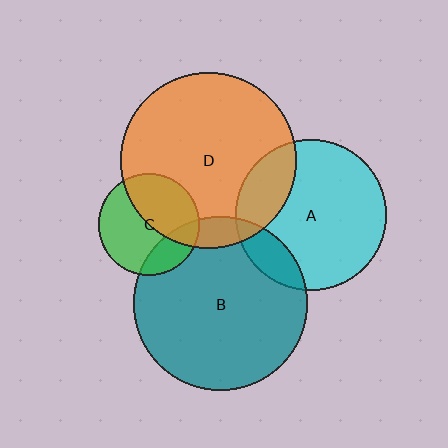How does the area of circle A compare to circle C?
Approximately 2.2 times.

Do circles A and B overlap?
Yes.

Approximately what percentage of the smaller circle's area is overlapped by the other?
Approximately 15%.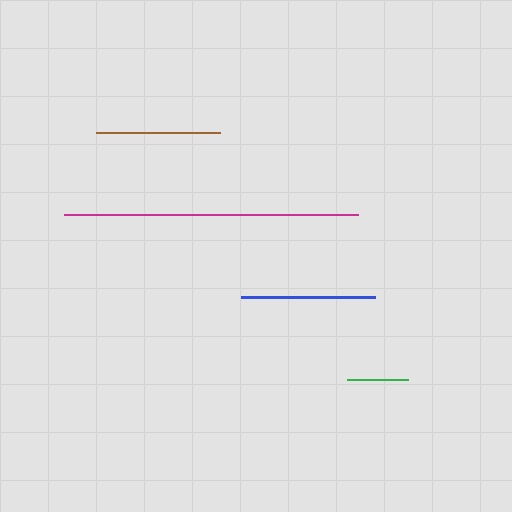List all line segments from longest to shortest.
From longest to shortest: magenta, blue, brown, green.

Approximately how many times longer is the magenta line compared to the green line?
The magenta line is approximately 4.9 times the length of the green line.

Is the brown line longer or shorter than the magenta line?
The magenta line is longer than the brown line.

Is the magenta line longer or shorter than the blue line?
The magenta line is longer than the blue line.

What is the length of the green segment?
The green segment is approximately 60 pixels long.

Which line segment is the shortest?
The green line is the shortest at approximately 60 pixels.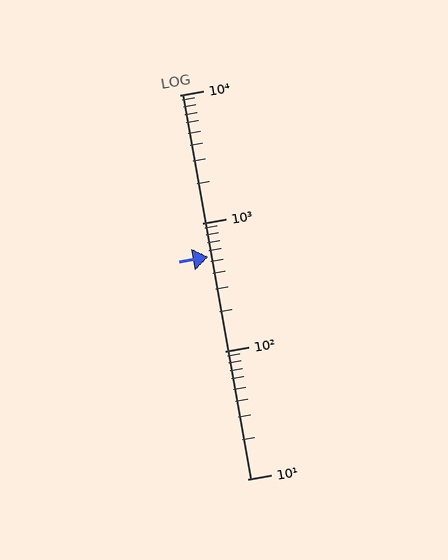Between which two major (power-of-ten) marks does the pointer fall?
The pointer is between 100 and 1000.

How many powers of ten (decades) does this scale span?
The scale spans 3 decades, from 10 to 10000.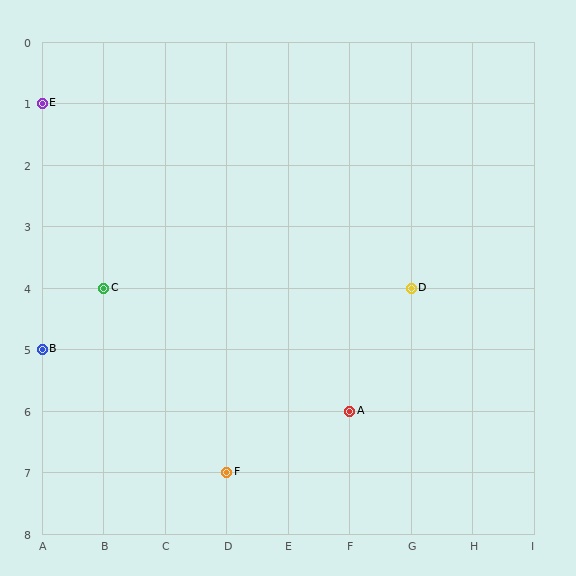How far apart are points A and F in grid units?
Points A and F are 2 columns and 1 row apart (about 2.2 grid units diagonally).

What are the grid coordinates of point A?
Point A is at grid coordinates (F, 6).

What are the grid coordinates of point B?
Point B is at grid coordinates (A, 5).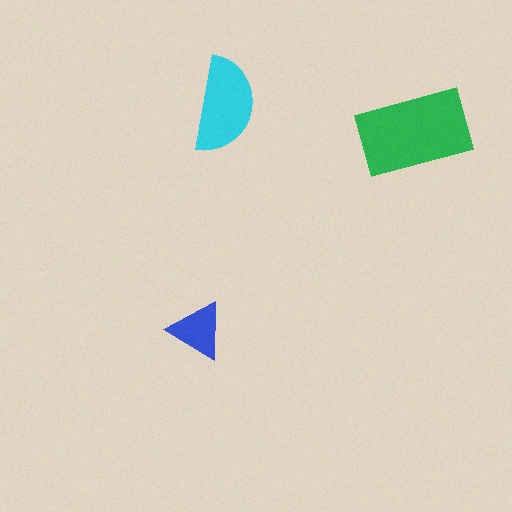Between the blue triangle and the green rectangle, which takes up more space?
The green rectangle.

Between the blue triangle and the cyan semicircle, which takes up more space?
The cyan semicircle.